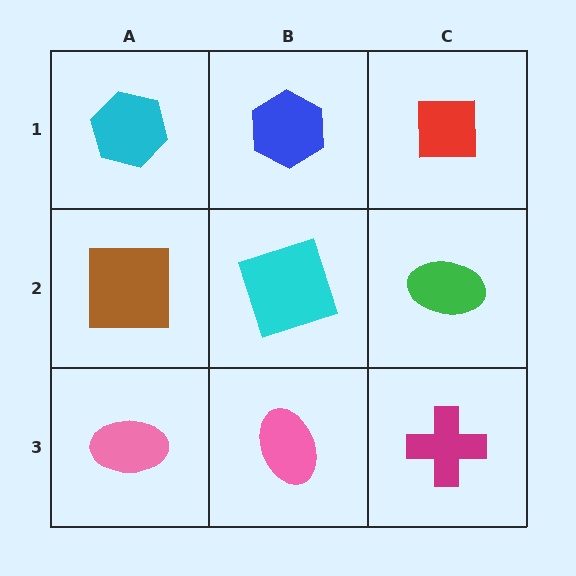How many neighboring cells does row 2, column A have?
3.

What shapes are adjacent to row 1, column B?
A cyan square (row 2, column B), a cyan hexagon (row 1, column A), a red square (row 1, column C).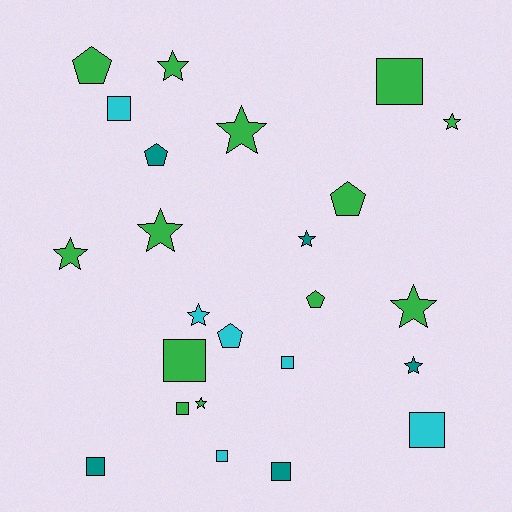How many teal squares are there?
There are 2 teal squares.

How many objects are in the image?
There are 24 objects.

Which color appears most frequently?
Green, with 13 objects.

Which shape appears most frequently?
Star, with 10 objects.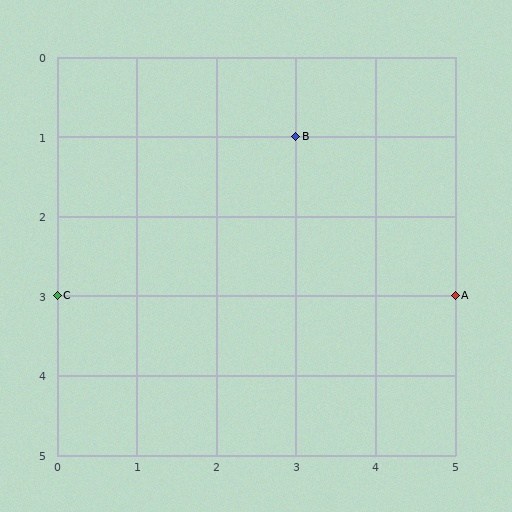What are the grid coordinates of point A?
Point A is at grid coordinates (5, 3).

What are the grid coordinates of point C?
Point C is at grid coordinates (0, 3).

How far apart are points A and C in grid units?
Points A and C are 5 columns apart.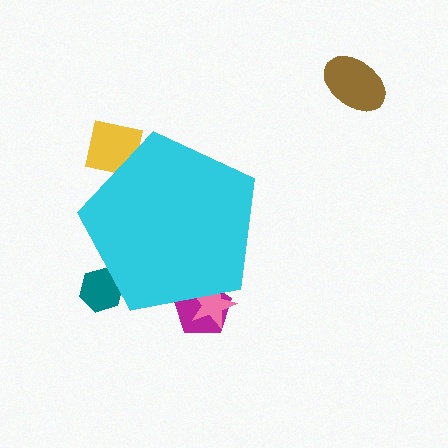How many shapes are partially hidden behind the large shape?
4 shapes are partially hidden.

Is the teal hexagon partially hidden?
Yes, the teal hexagon is partially hidden behind the cyan pentagon.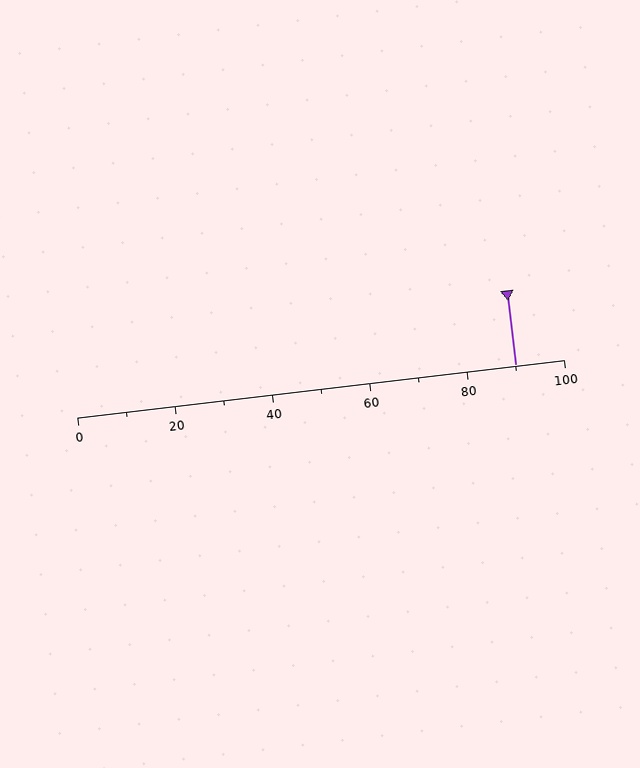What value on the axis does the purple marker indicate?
The marker indicates approximately 90.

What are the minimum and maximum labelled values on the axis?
The axis runs from 0 to 100.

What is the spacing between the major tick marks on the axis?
The major ticks are spaced 20 apart.